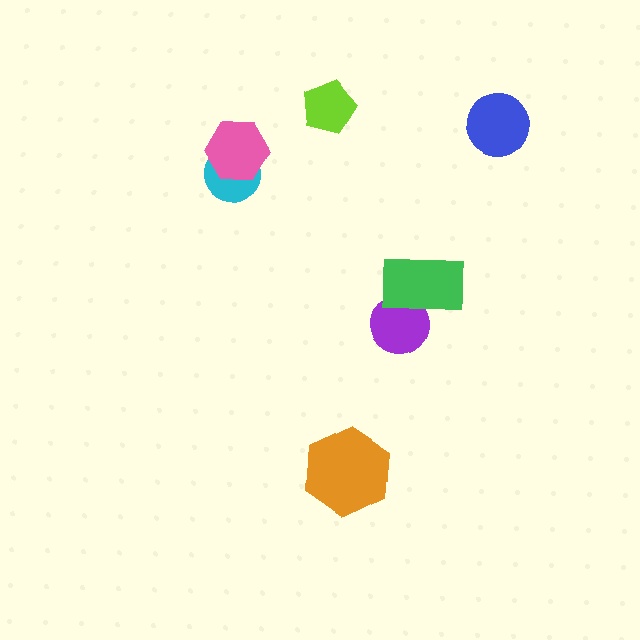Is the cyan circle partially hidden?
Yes, it is partially covered by another shape.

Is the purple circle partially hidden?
Yes, it is partially covered by another shape.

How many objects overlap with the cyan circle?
1 object overlaps with the cyan circle.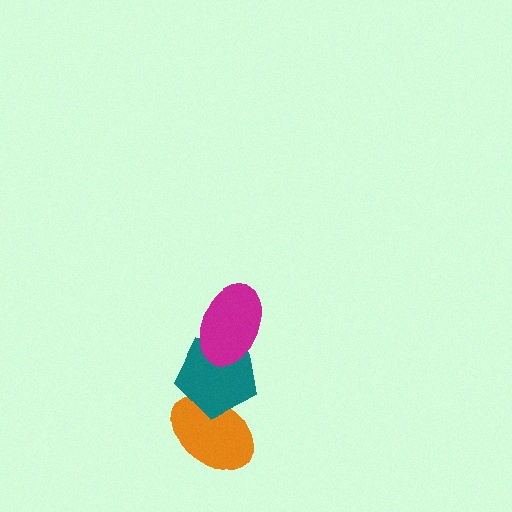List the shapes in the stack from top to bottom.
From top to bottom: the magenta ellipse, the teal pentagon, the orange ellipse.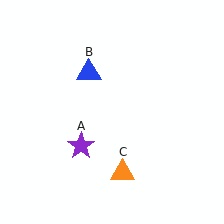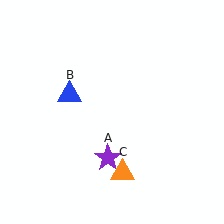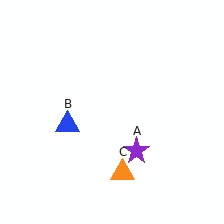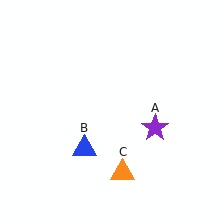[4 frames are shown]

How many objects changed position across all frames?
2 objects changed position: purple star (object A), blue triangle (object B).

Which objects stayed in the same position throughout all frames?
Orange triangle (object C) remained stationary.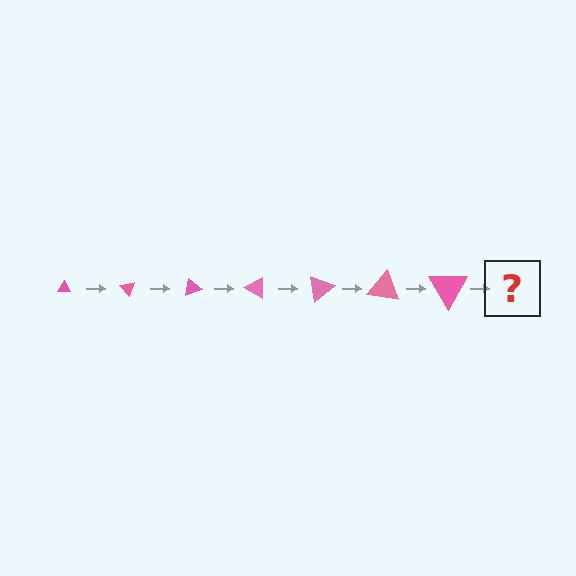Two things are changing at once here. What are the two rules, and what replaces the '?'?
The two rules are that the triangle grows larger each step and it rotates 50 degrees each step. The '?' should be a triangle, larger than the previous one and rotated 350 degrees from the start.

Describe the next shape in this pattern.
It should be a triangle, larger than the previous one and rotated 350 degrees from the start.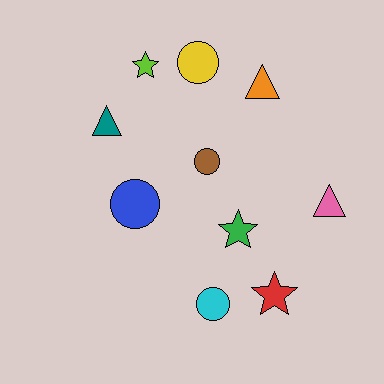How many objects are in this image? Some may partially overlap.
There are 10 objects.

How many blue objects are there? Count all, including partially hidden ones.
There is 1 blue object.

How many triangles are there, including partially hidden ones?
There are 3 triangles.